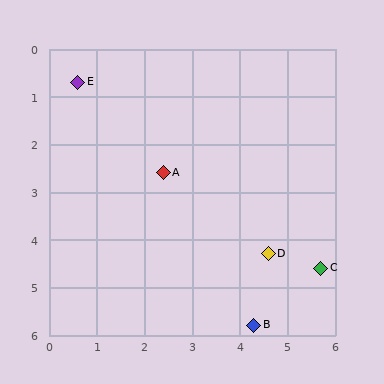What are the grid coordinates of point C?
Point C is at approximately (5.7, 4.6).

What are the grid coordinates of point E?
Point E is at approximately (0.6, 0.7).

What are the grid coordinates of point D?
Point D is at approximately (4.6, 4.3).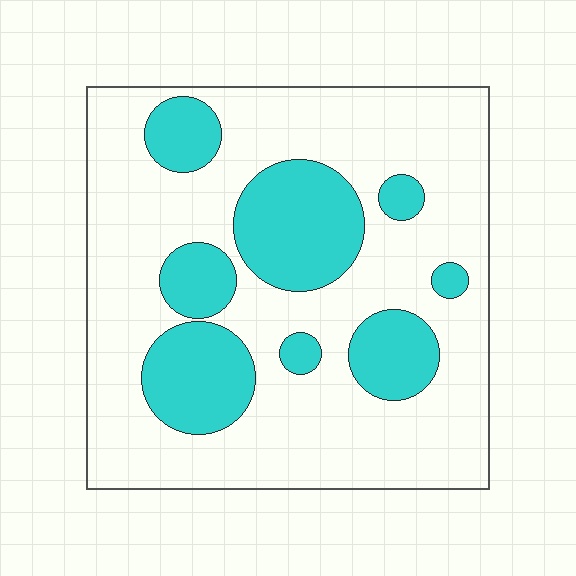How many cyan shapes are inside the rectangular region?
8.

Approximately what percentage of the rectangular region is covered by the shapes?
Approximately 25%.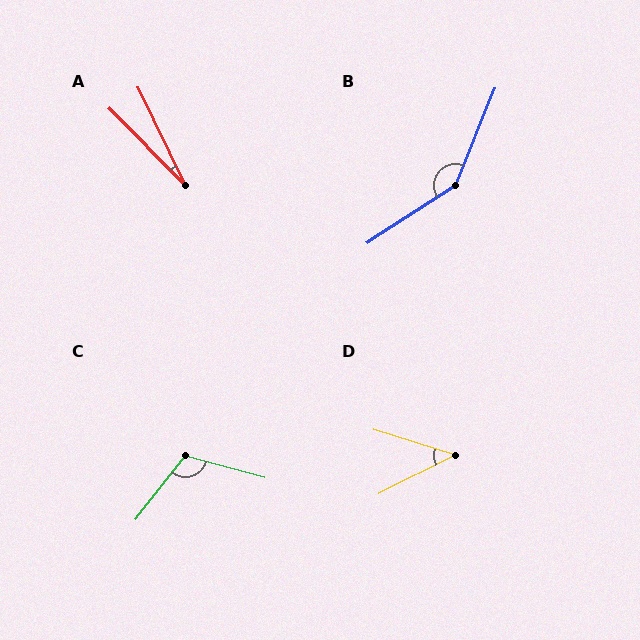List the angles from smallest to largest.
A (19°), D (45°), C (113°), B (145°).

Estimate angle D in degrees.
Approximately 45 degrees.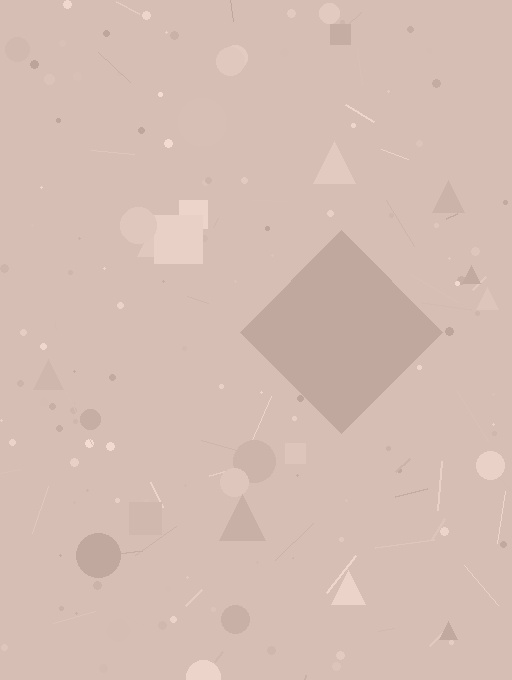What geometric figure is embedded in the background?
A diamond is embedded in the background.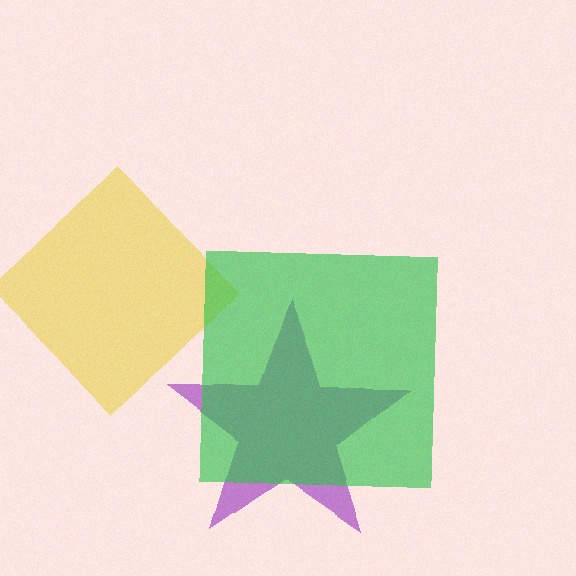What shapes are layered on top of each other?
The layered shapes are: a purple star, a yellow diamond, a green square.